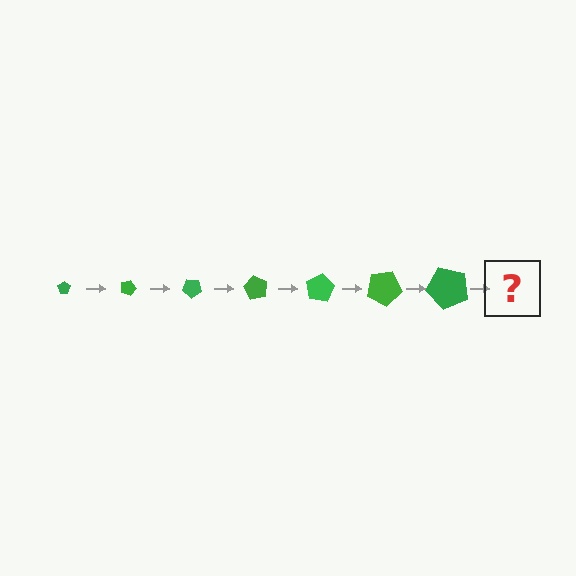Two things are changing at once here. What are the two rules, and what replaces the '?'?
The two rules are that the pentagon grows larger each step and it rotates 20 degrees each step. The '?' should be a pentagon, larger than the previous one and rotated 140 degrees from the start.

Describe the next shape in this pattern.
It should be a pentagon, larger than the previous one and rotated 140 degrees from the start.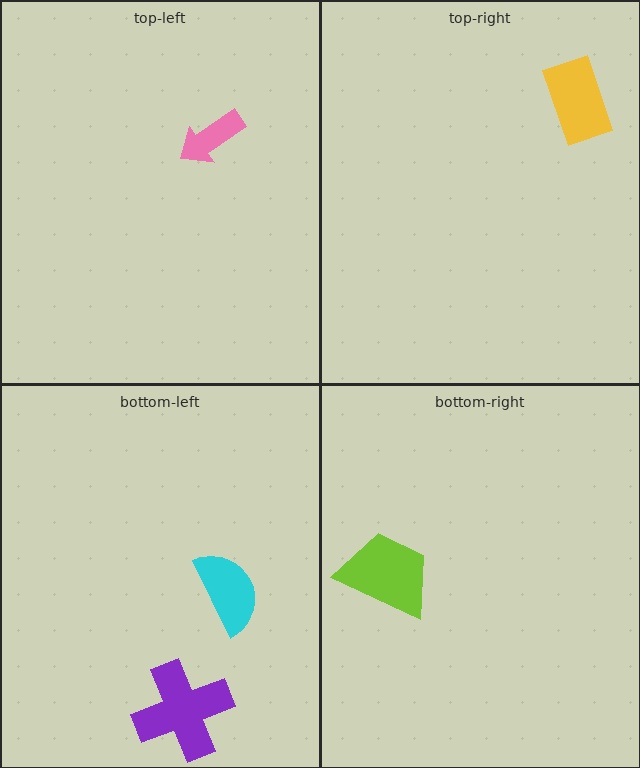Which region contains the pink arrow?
The top-left region.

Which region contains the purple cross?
The bottom-left region.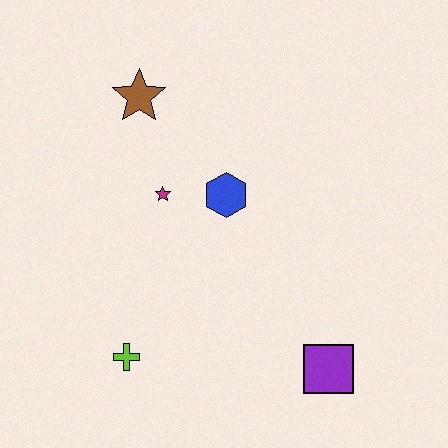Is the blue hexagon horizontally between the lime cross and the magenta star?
No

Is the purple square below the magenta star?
Yes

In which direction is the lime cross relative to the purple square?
The lime cross is to the left of the purple square.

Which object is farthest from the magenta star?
The purple square is farthest from the magenta star.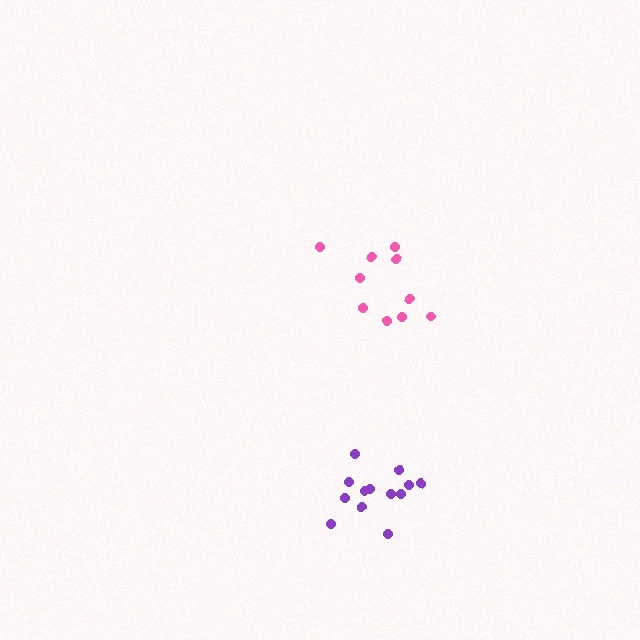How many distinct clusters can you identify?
There are 2 distinct clusters.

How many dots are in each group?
Group 1: 13 dots, Group 2: 10 dots (23 total).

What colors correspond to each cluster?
The clusters are colored: purple, pink.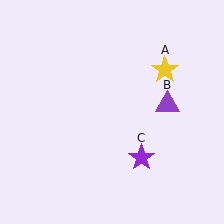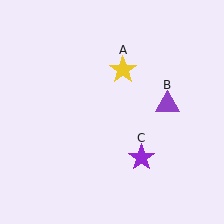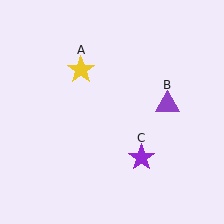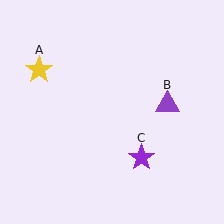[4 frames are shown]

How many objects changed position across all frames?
1 object changed position: yellow star (object A).